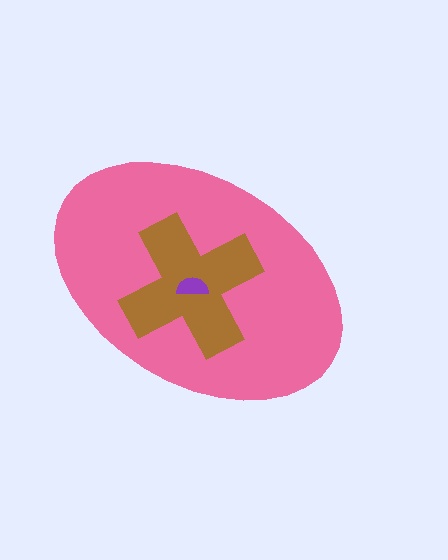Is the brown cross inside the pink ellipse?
Yes.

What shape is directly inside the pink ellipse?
The brown cross.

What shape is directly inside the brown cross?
The purple semicircle.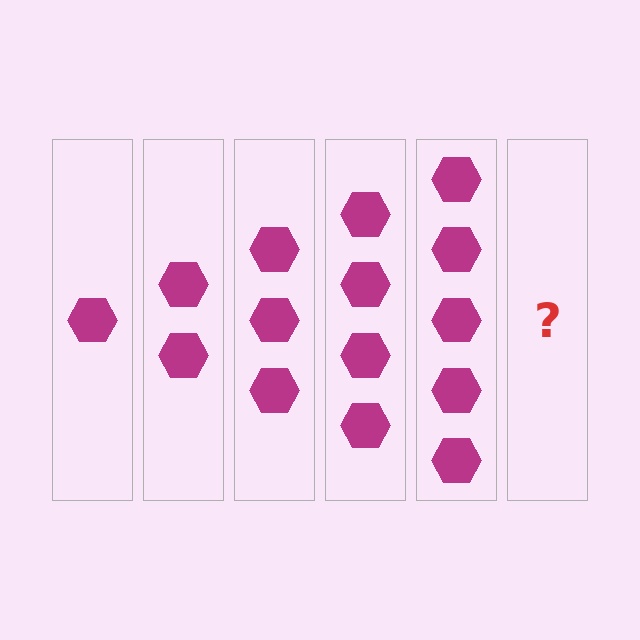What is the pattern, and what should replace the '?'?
The pattern is that each step adds one more hexagon. The '?' should be 6 hexagons.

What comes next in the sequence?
The next element should be 6 hexagons.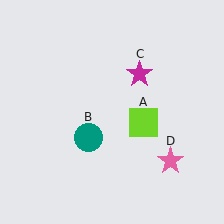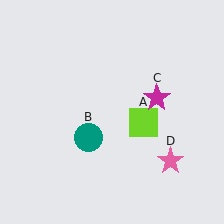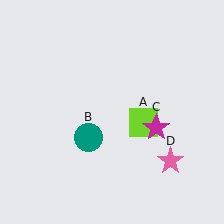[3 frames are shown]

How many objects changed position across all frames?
1 object changed position: magenta star (object C).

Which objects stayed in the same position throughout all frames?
Lime square (object A) and teal circle (object B) and pink star (object D) remained stationary.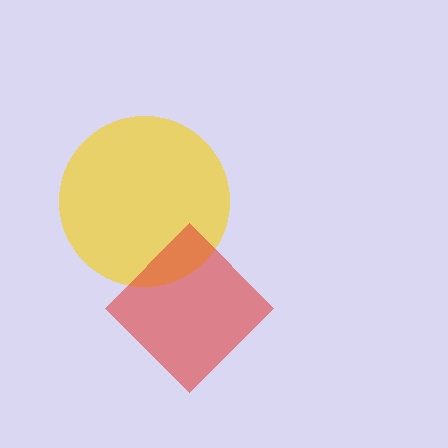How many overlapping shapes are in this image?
There are 2 overlapping shapes in the image.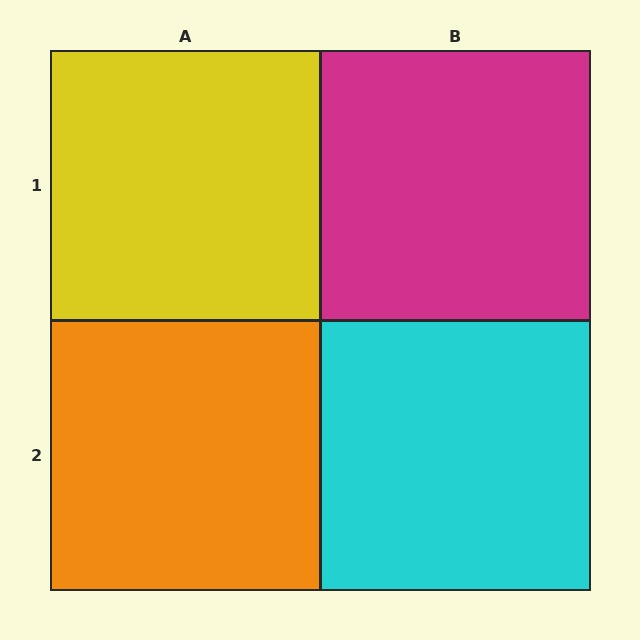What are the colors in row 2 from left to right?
Orange, cyan.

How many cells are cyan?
1 cell is cyan.